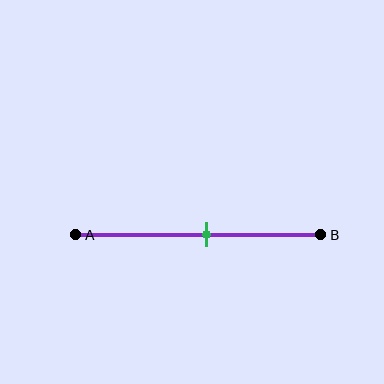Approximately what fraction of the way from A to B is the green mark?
The green mark is approximately 55% of the way from A to B.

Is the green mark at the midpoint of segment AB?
No, the mark is at about 55% from A, not at the 50% midpoint.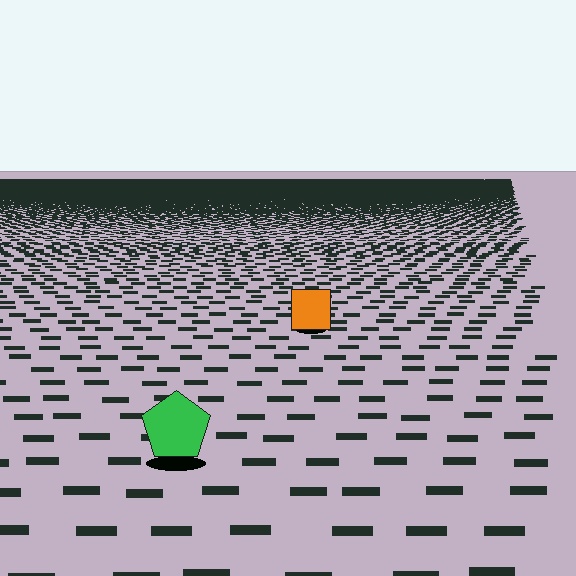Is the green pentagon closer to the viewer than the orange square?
Yes. The green pentagon is closer — you can tell from the texture gradient: the ground texture is coarser near it.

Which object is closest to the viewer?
The green pentagon is closest. The texture marks near it are larger and more spread out.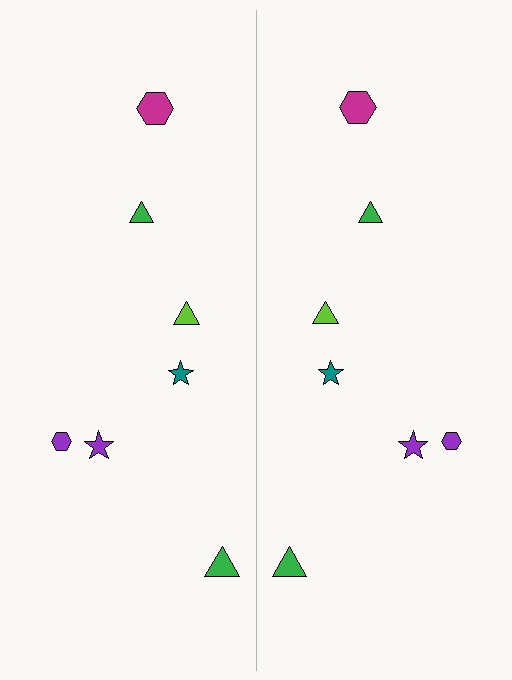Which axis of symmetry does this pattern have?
The pattern has a vertical axis of symmetry running through the center of the image.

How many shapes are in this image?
There are 14 shapes in this image.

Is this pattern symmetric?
Yes, this pattern has bilateral (reflection) symmetry.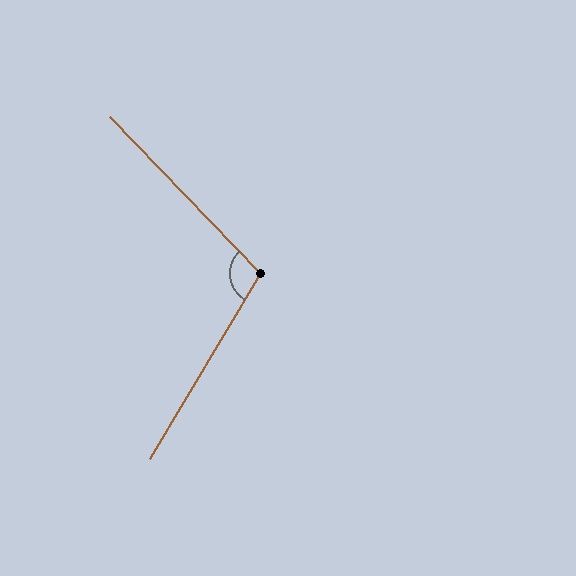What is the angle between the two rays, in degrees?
Approximately 105 degrees.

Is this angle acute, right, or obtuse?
It is obtuse.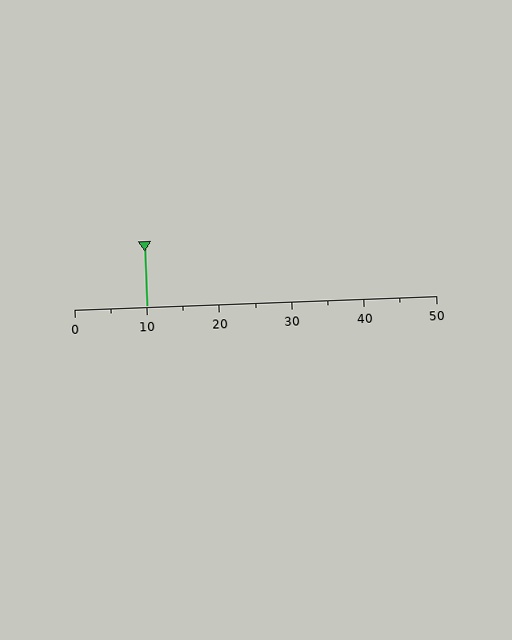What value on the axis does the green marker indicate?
The marker indicates approximately 10.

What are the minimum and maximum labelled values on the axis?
The axis runs from 0 to 50.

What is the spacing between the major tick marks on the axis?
The major ticks are spaced 10 apart.